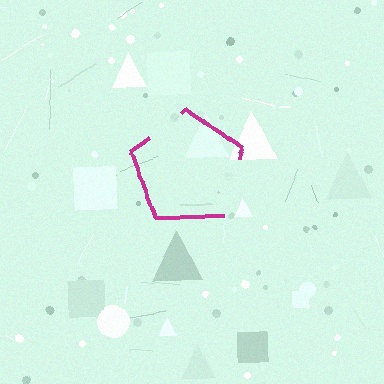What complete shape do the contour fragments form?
The contour fragments form a pentagon.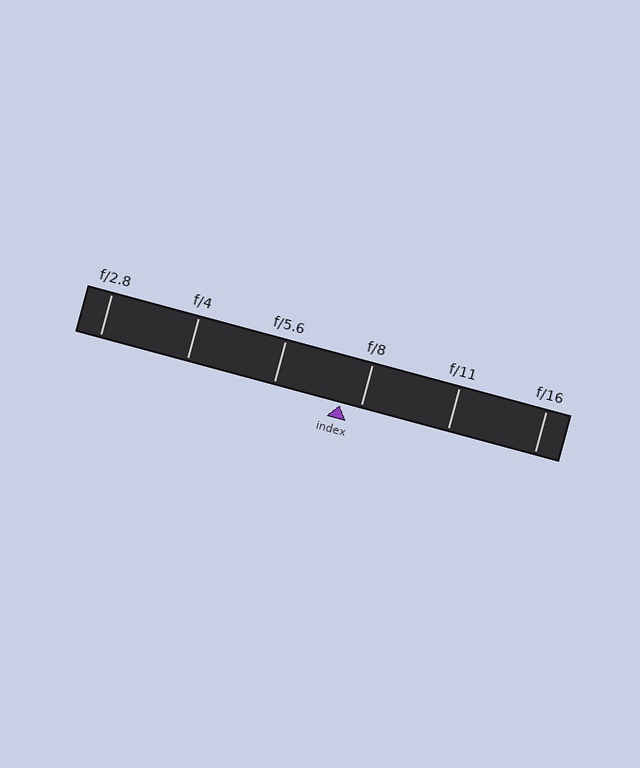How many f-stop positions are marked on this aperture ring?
There are 6 f-stop positions marked.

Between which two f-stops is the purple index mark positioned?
The index mark is between f/5.6 and f/8.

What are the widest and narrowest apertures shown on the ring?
The widest aperture shown is f/2.8 and the narrowest is f/16.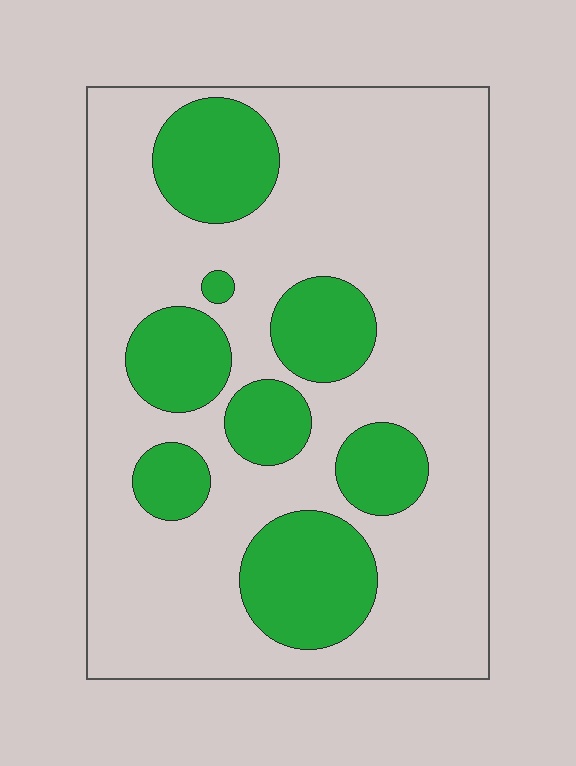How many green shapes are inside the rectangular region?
8.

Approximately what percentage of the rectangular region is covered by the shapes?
Approximately 25%.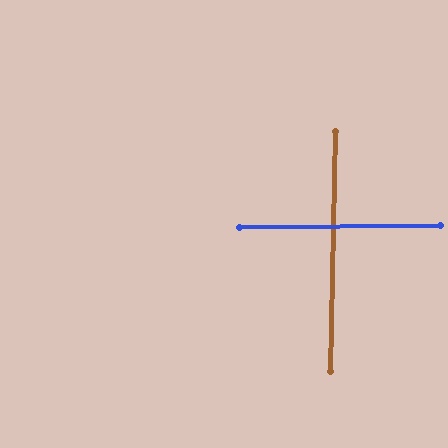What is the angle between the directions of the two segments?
Approximately 88 degrees.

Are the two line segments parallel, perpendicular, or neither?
Perpendicular — they meet at approximately 88°.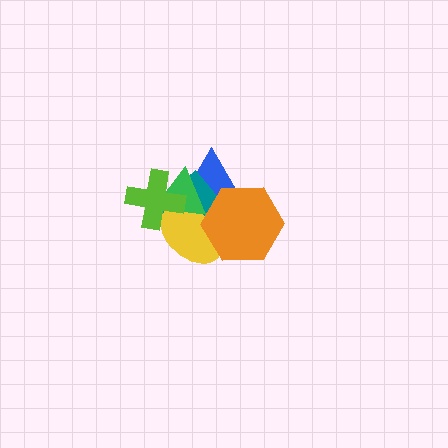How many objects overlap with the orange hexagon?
3 objects overlap with the orange hexagon.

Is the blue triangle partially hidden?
Yes, it is partially covered by another shape.